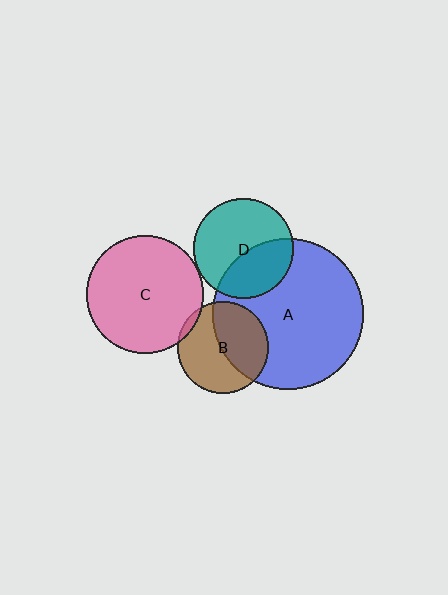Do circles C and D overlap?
Yes.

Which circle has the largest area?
Circle A (blue).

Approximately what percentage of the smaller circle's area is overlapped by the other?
Approximately 5%.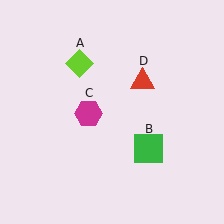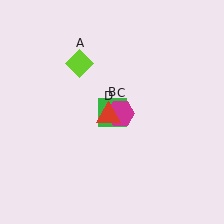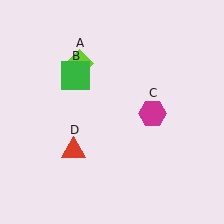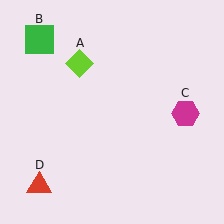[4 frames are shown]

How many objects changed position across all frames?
3 objects changed position: green square (object B), magenta hexagon (object C), red triangle (object D).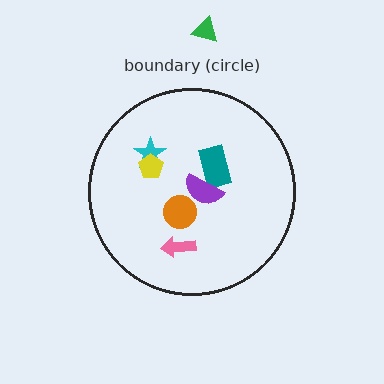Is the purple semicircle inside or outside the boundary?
Inside.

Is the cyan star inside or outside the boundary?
Inside.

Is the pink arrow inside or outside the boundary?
Inside.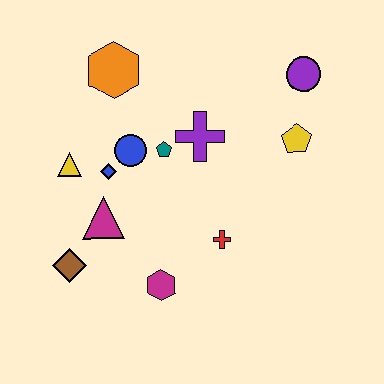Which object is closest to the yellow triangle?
The blue diamond is closest to the yellow triangle.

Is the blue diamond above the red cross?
Yes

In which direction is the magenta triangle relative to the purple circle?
The magenta triangle is to the left of the purple circle.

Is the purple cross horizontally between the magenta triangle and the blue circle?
No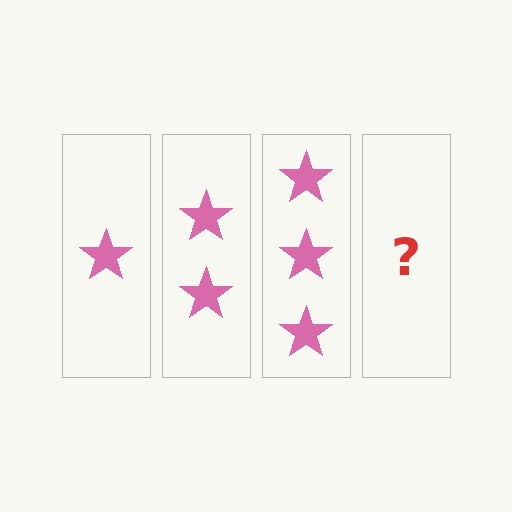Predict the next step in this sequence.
The next step is 4 stars.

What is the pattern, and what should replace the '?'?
The pattern is that each step adds one more star. The '?' should be 4 stars.